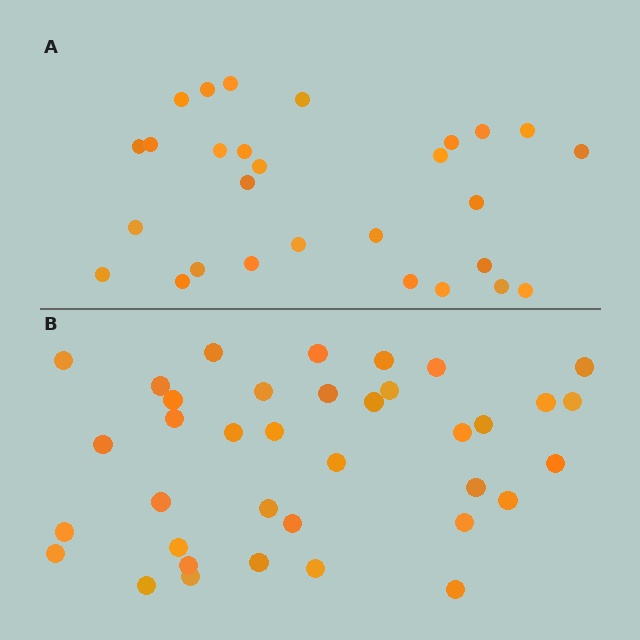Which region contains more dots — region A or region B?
Region B (the bottom region) has more dots.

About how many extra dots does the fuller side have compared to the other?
Region B has roughly 8 or so more dots than region A.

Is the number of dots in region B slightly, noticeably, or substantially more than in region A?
Region B has noticeably more, but not dramatically so. The ratio is roughly 1.3 to 1.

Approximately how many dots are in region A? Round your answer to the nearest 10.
About 30 dots. (The exact count is 28, which rounds to 30.)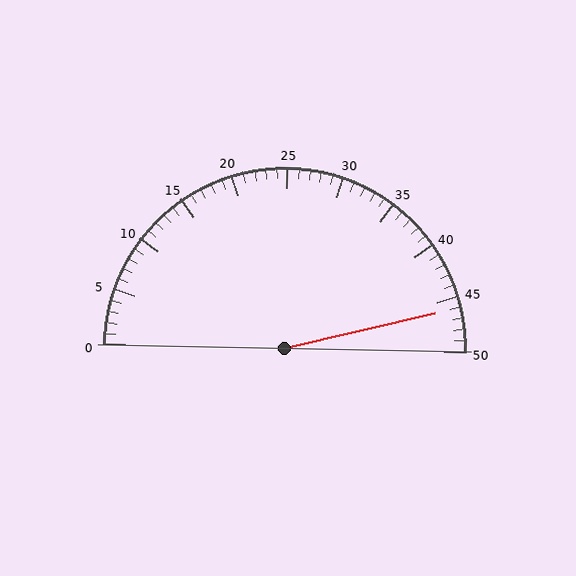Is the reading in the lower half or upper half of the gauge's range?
The reading is in the upper half of the range (0 to 50).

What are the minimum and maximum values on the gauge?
The gauge ranges from 0 to 50.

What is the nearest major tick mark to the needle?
The nearest major tick mark is 45.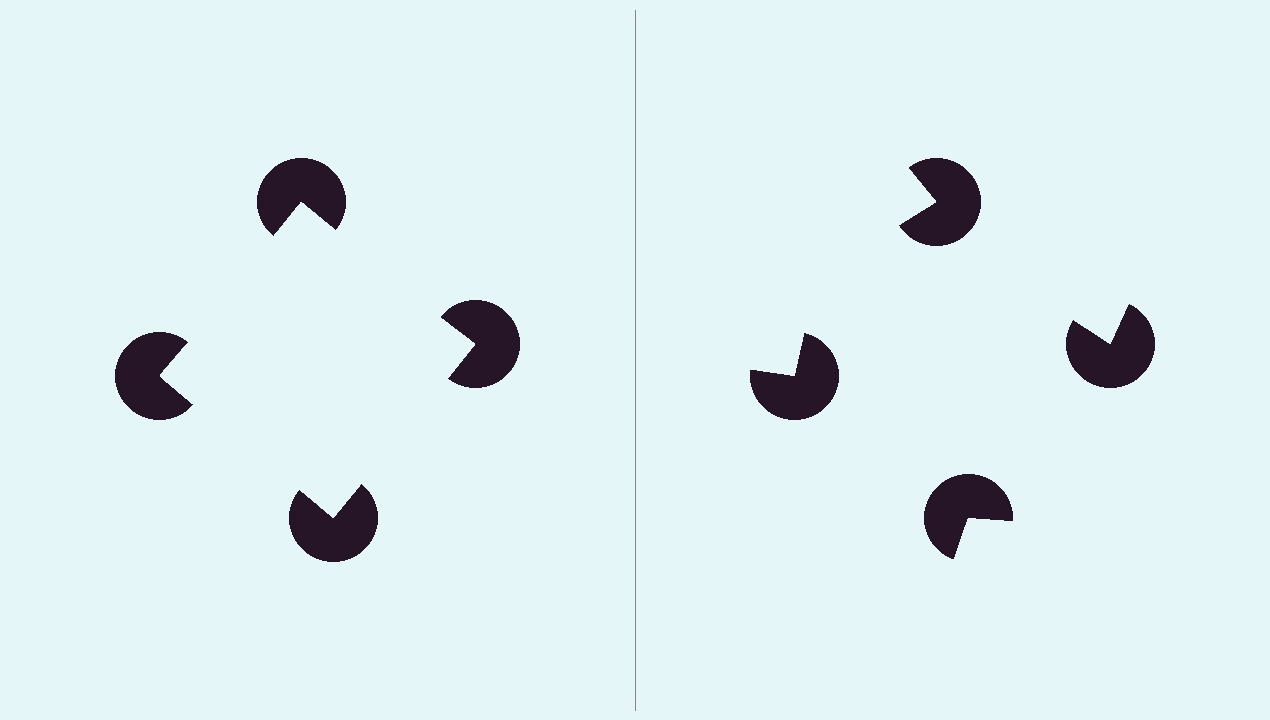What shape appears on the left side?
An illusory square.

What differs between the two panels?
The pac-man discs are positioned identically on both sides; only the wedge orientations differ. On the left they align to a square; on the right they are misaligned.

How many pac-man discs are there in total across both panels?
8 — 4 on each side.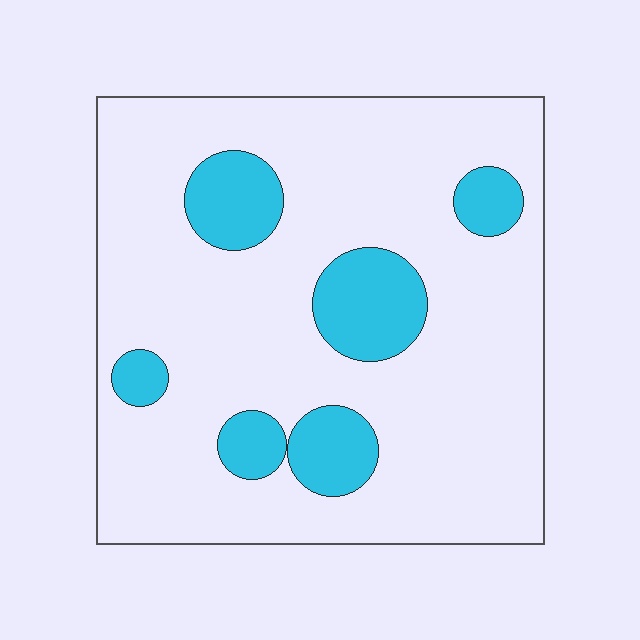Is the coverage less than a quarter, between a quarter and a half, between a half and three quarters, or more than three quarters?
Less than a quarter.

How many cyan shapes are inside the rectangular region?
6.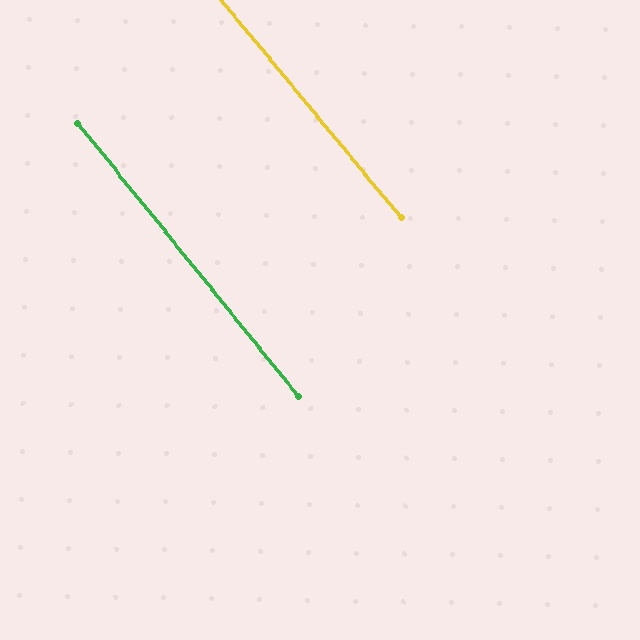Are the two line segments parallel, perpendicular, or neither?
Parallel — their directions differ by only 0.5°.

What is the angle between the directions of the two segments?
Approximately 0 degrees.